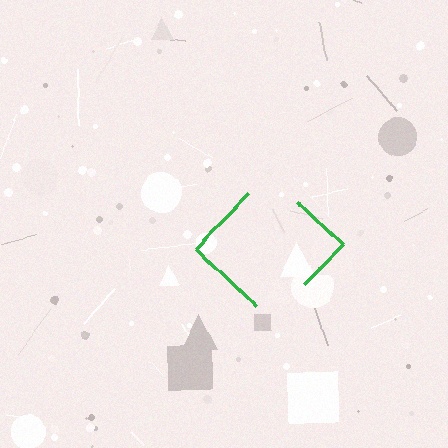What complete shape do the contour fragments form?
The contour fragments form a diamond.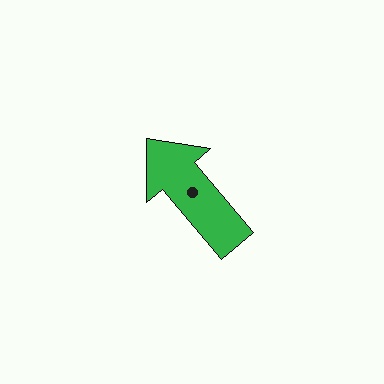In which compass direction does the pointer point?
Northwest.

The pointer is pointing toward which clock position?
Roughly 11 o'clock.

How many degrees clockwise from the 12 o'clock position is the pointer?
Approximately 320 degrees.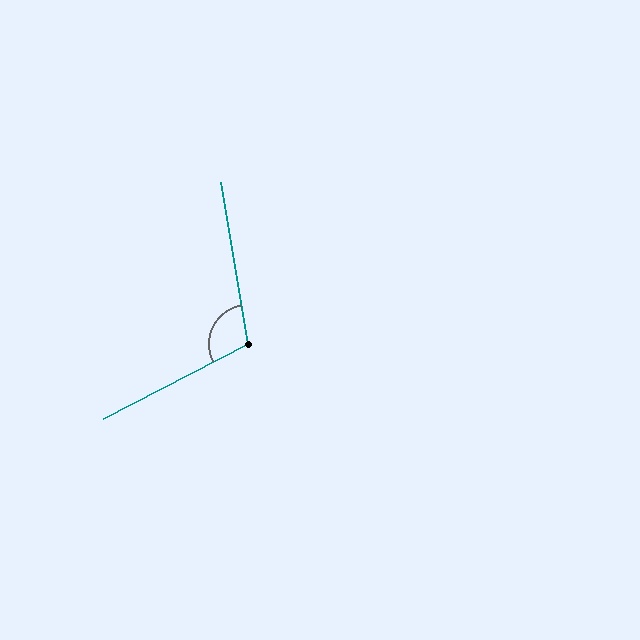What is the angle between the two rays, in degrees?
Approximately 108 degrees.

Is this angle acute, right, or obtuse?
It is obtuse.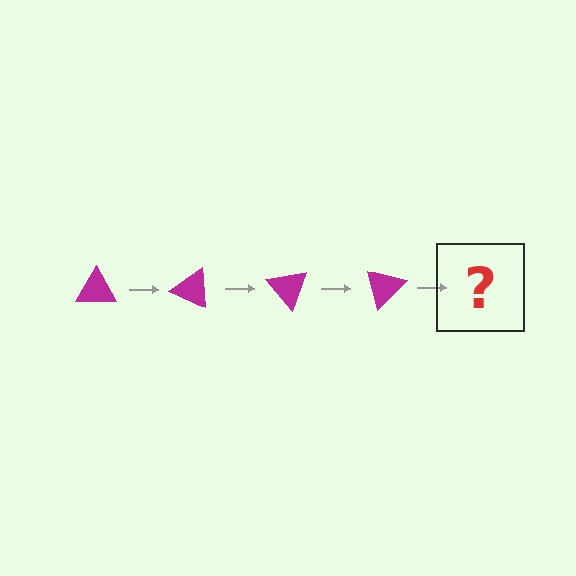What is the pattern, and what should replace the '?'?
The pattern is that the triangle rotates 25 degrees each step. The '?' should be a magenta triangle rotated 100 degrees.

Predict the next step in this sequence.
The next step is a magenta triangle rotated 100 degrees.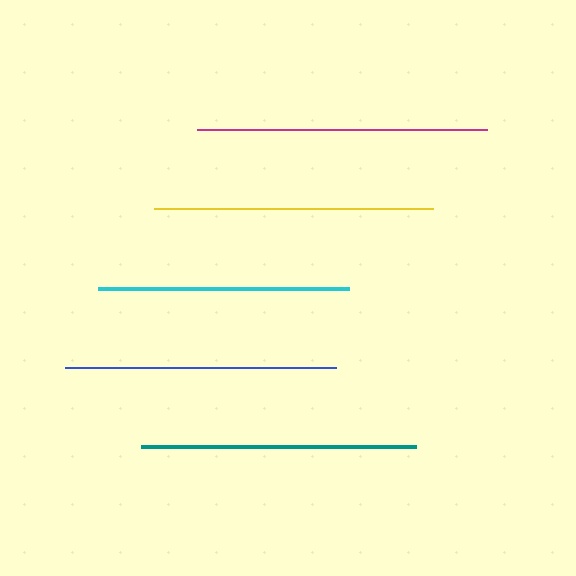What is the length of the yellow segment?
The yellow segment is approximately 280 pixels long.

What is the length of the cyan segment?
The cyan segment is approximately 251 pixels long.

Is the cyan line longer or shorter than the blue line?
The blue line is longer than the cyan line.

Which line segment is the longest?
The magenta line is the longest at approximately 290 pixels.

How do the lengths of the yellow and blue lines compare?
The yellow and blue lines are approximately the same length.